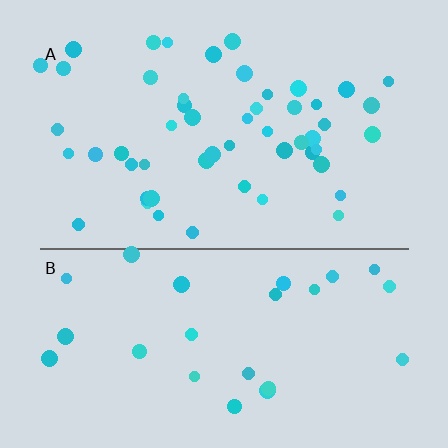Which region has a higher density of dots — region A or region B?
A (the top).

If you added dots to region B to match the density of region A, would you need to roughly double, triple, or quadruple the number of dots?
Approximately double.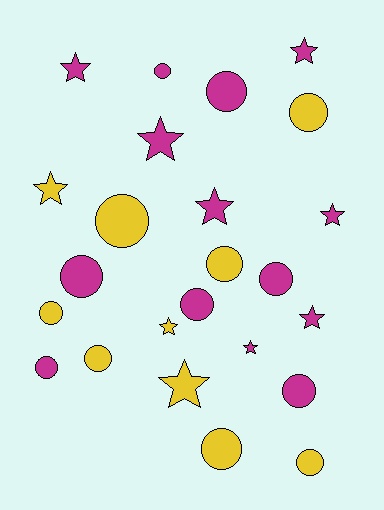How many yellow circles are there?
There are 7 yellow circles.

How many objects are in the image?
There are 24 objects.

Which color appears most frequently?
Magenta, with 14 objects.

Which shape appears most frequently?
Circle, with 14 objects.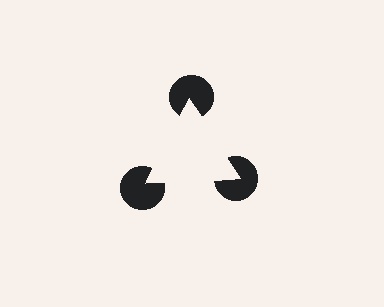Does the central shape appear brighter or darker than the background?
It typically appears slightly brighter than the background, even though no actual brightness change is drawn.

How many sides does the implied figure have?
3 sides.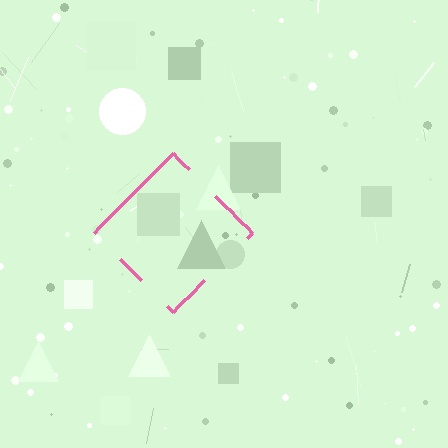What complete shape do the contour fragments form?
The contour fragments form a diamond.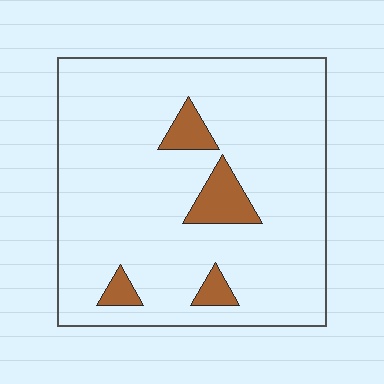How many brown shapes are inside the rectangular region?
4.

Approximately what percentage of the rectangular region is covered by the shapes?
Approximately 10%.